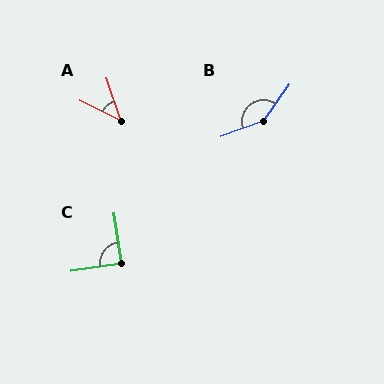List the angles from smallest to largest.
A (46°), C (90°), B (146°).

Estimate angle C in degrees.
Approximately 90 degrees.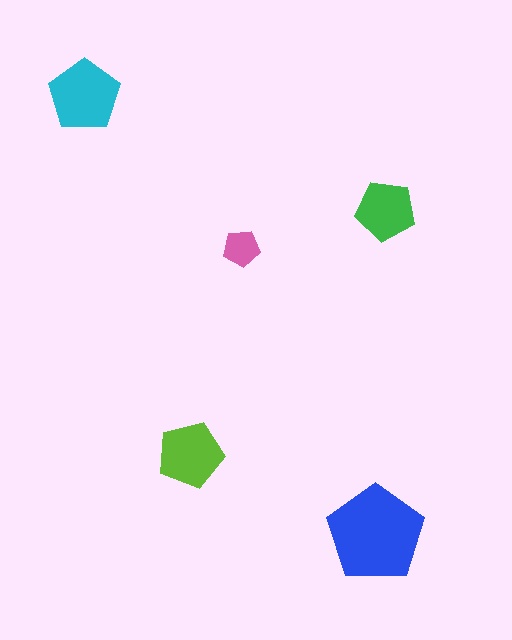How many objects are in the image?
There are 5 objects in the image.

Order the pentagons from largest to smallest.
the blue one, the cyan one, the lime one, the green one, the pink one.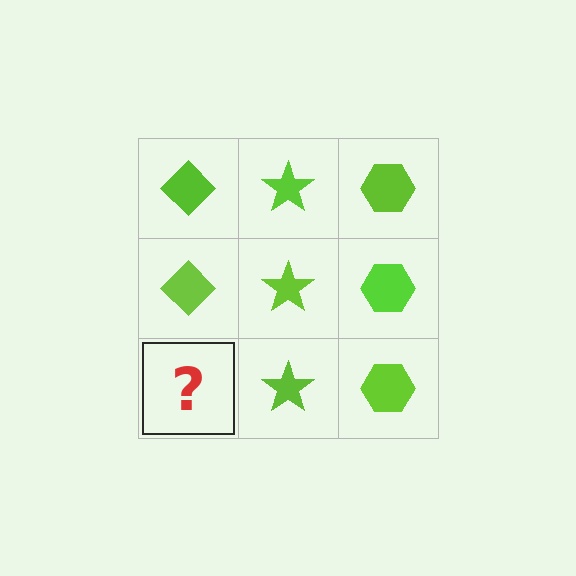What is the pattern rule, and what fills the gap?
The rule is that each column has a consistent shape. The gap should be filled with a lime diamond.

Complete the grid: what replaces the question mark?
The question mark should be replaced with a lime diamond.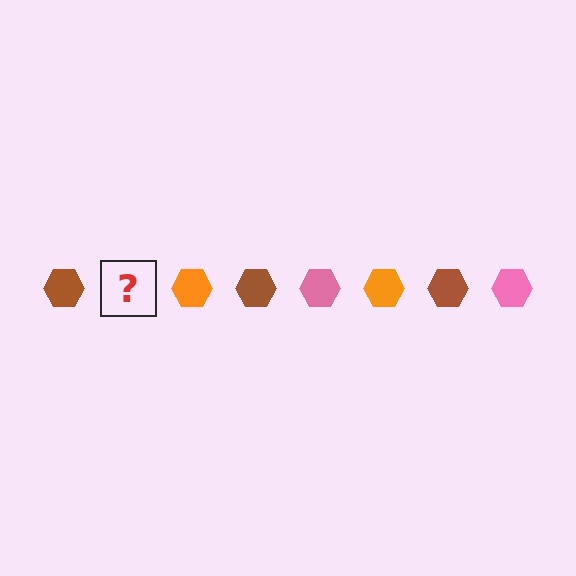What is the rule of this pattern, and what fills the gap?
The rule is that the pattern cycles through brown, pink, orange hexagons. The gap should be filled with a pink hexagon.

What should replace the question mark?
The question mark should be replaced with a pink hexagon.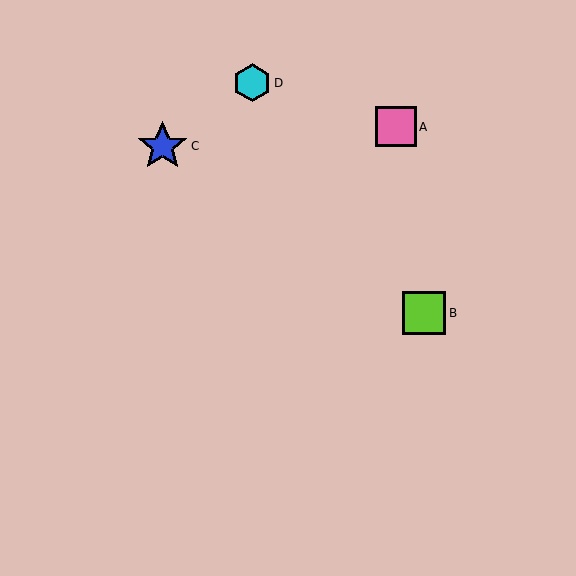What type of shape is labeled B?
Shape B is a lime square.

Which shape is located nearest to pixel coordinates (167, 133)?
The blue star (labeled C) at (162, 146) is nearest to that location.